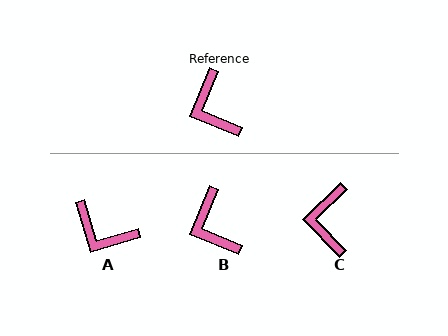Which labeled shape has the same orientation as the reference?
B.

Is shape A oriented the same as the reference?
No, it is off by about 39 degrees.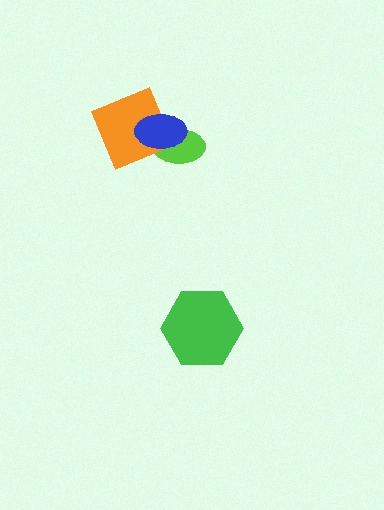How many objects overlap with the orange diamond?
2 objects overlap with the orange diamond.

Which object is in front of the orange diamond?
The blue ellipse is in front of the orange diamond.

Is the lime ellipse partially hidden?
Yes, it is partially covered by another shape.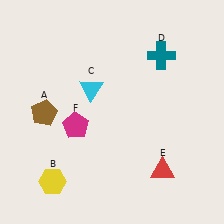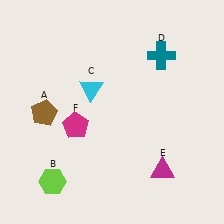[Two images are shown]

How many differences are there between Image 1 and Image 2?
There are 2 differences between the two images.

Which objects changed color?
B changed from yellow to lime. E changed from red to magenta.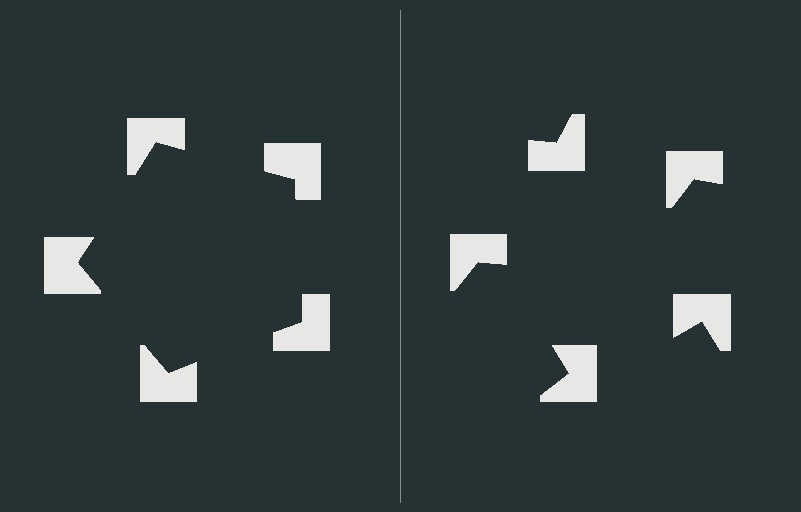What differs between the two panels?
The notched squares are positioned identically on both sides; only the wedge orientations differ. On the left they align to a pentagon; on the right they are misaligned.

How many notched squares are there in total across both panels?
10 — 5 on each side.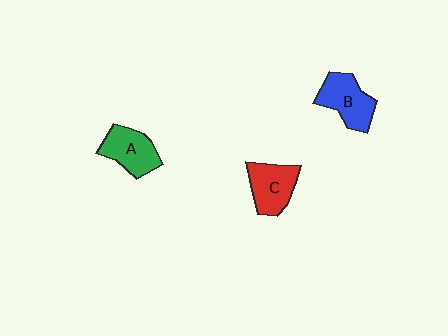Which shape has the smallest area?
Shape A (green).